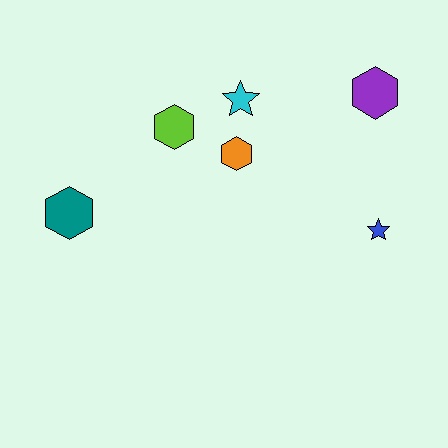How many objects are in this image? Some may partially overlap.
There are 6 objects.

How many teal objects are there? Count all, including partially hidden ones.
There is 1 teal object.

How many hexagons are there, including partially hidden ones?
There are 4 hexagons.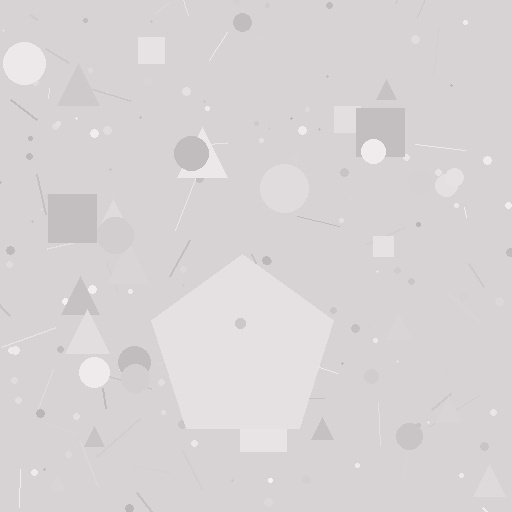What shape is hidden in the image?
A pentagon is hidden in the image.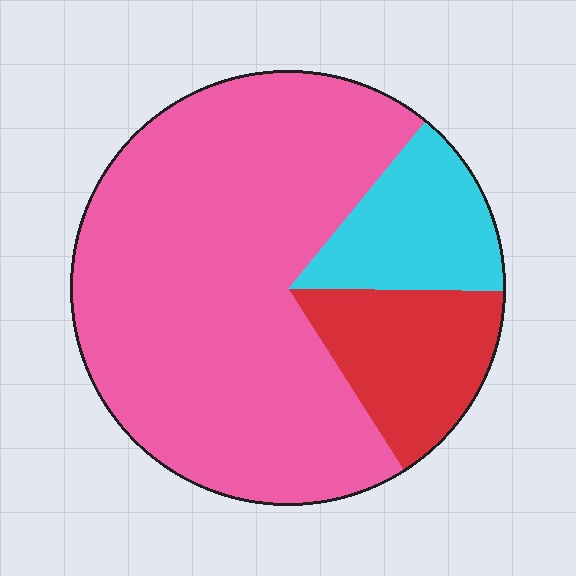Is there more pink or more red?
Pink.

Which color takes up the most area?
Pink, at roughly 70%.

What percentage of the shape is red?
Red covers around 15% of the shape.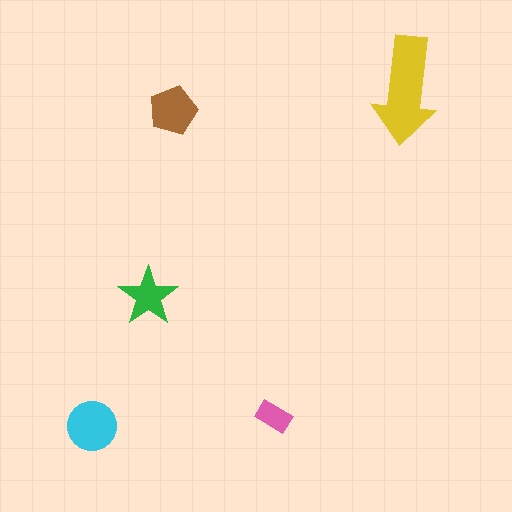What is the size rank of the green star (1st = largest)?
4th.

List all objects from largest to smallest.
The yellow arrow, the cyan circle, the brown pentagon, the green star, the pink rectangle.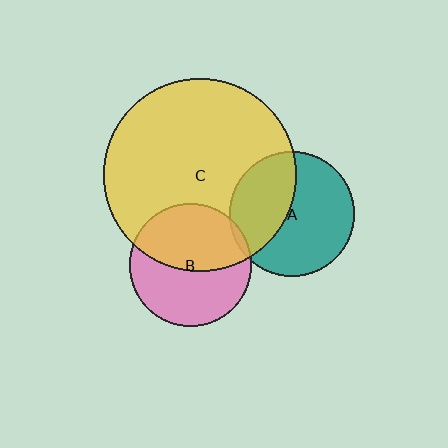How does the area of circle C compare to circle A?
Approximately 2.4 times.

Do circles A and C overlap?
Yes.